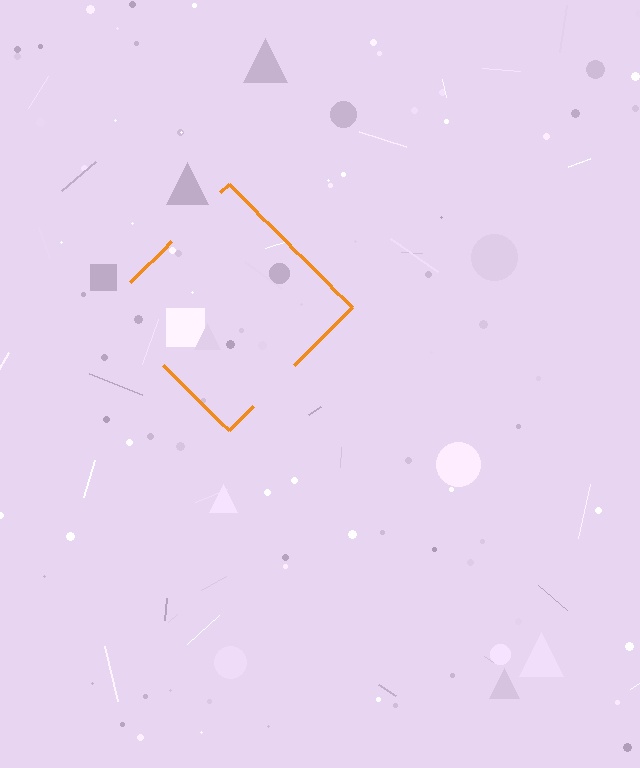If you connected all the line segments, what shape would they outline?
They would outline a diamond.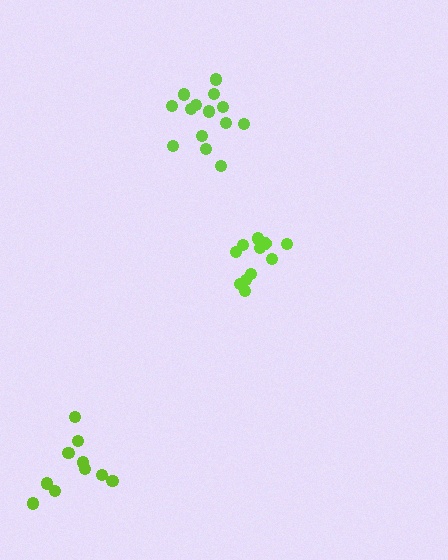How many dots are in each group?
Group 1: 11 dots, Group 2: 10 dots, Group 3: 14 dots (35 total).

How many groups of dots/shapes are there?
There are 3 groups.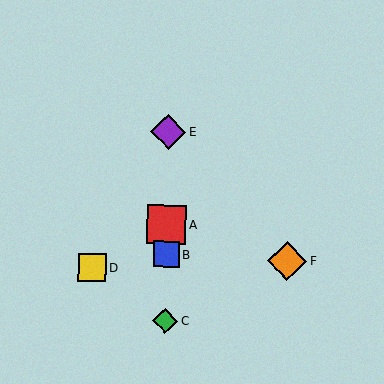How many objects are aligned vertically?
4 objects (A, B, C, E) are aligned vertically.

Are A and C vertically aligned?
Yes, both are at x≈167.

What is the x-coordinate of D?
Object D is at x≈92.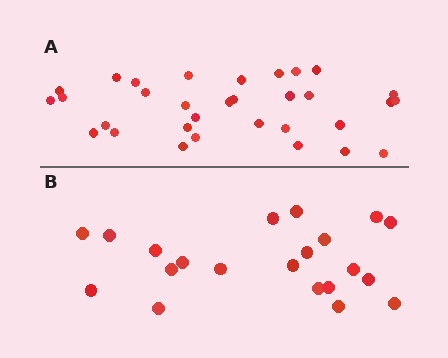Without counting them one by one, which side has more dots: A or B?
Region A (the top region) has more dots.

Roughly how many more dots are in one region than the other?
Region A has roughly 12 or so more dots than region B.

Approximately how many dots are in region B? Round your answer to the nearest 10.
About 20 dots. (The exact count is 21, which rounds to 20.)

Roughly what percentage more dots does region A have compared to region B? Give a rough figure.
About 50% more.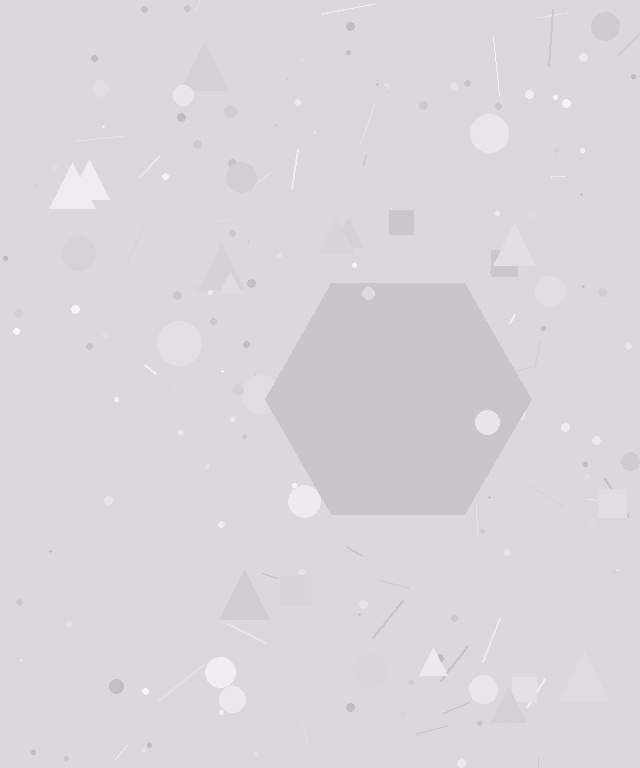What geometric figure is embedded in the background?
A hexagon is embedded in the background.